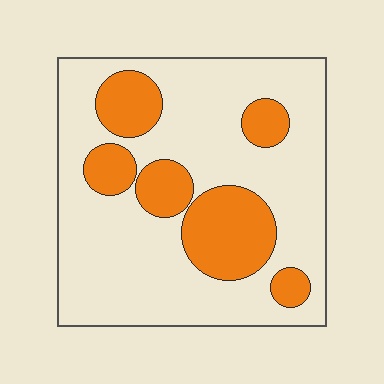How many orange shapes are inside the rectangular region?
6.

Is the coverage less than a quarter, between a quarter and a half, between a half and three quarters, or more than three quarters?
Between a quarter and a half.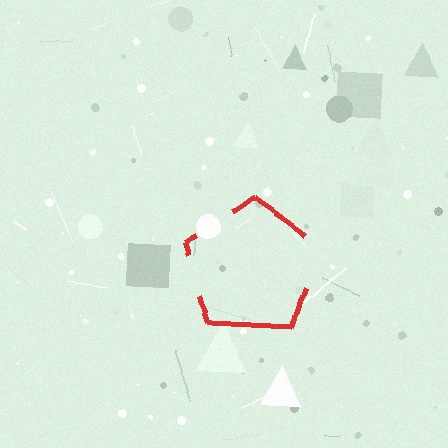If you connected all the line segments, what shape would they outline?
They would outline a pentagon.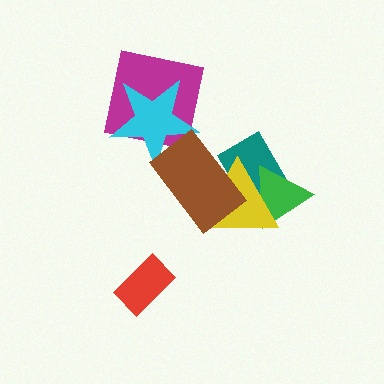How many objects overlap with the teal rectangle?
3 objects overlap with the teal rectangle.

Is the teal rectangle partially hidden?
Yes, it is partially covered by another shape.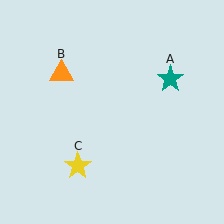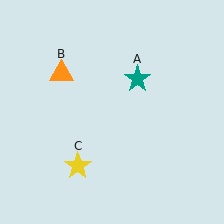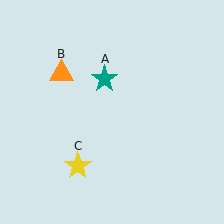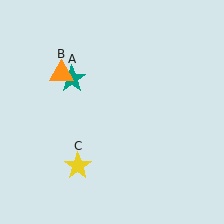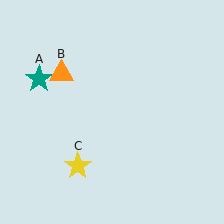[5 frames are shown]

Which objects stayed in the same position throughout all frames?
Orange triangle (object B) and yellow star (object C) remained stationary.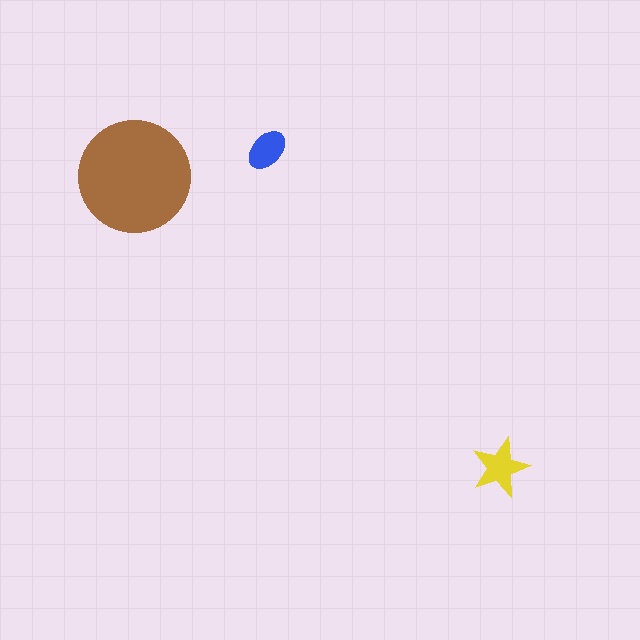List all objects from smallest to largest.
The blue ellipse, the yellow star, the brown circle.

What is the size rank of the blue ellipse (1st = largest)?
3rd.